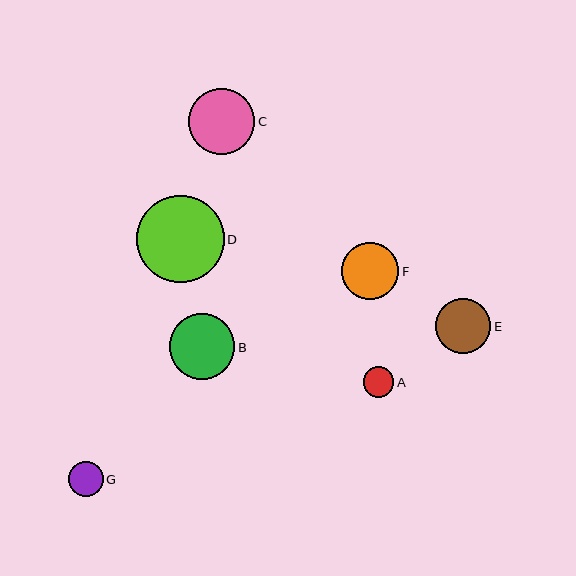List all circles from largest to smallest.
From largest to smallest: D, C, B, F, E, G, A.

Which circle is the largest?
Circle D is the largest with a size of approximately 88 pixels.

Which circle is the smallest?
Circle A is the smallest with a size of approximately 31 pixels.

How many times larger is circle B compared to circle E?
Circle B is approximately 1.2 times the size of circle E.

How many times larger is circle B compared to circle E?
Circle B is approximately 1.2 times the size of circle E.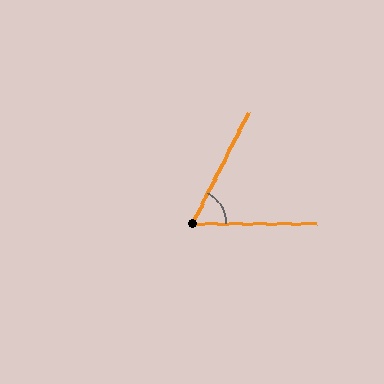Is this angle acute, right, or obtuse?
It is acute.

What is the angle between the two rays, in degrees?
Approximately 63 degrees.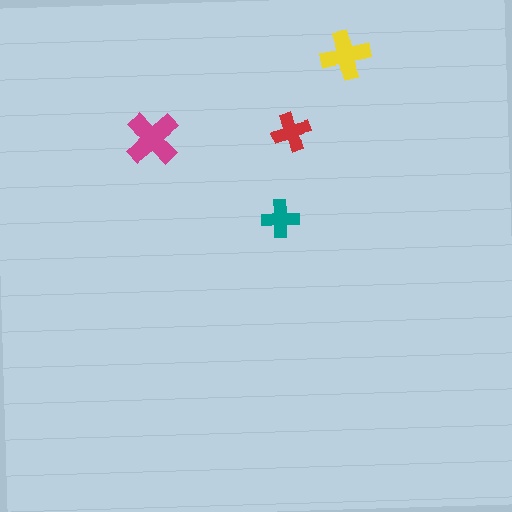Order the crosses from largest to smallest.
the magenta one, the yellow one, the red one, the teal one.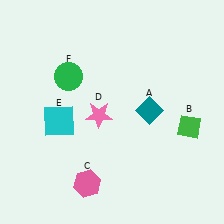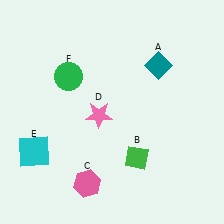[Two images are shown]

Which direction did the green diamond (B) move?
The green diamond (B) moved left.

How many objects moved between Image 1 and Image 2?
3 objects moved between the two images.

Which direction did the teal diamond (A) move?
The teal diamond (A) moved up.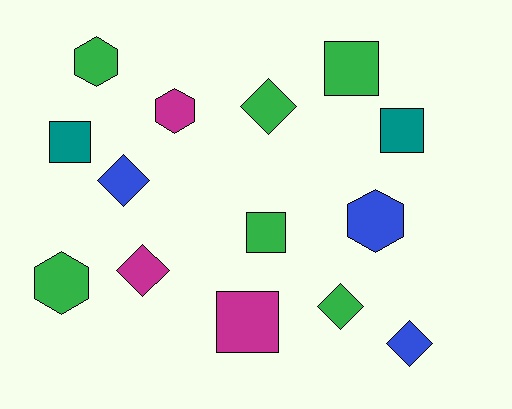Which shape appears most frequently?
Diamond, with 5 objects.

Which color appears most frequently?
Green, with 6 objects.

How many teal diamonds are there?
There are no teal diamonds.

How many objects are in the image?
There are 14 objects.